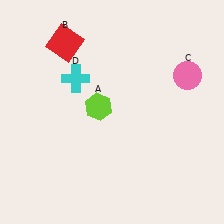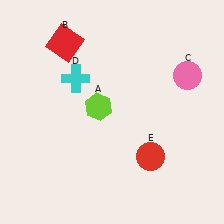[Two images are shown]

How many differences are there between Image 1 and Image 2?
There is 1 difference between the two images.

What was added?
A red circle (E) was added in Image 2.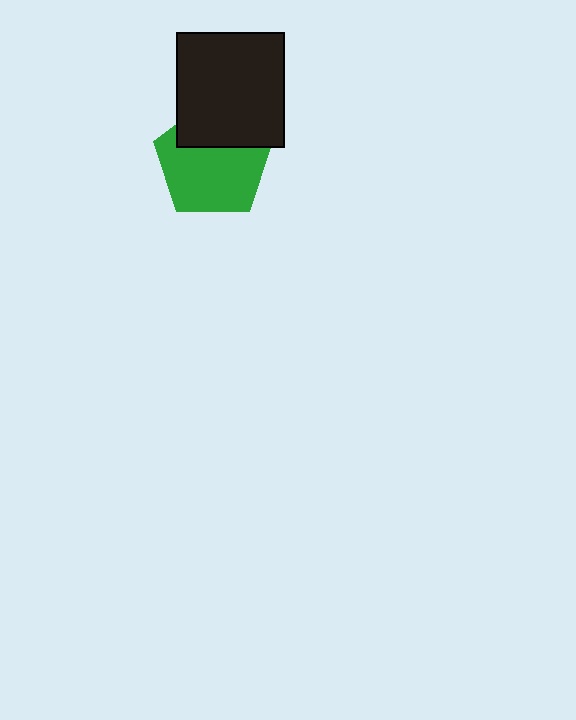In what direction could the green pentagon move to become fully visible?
The green pentagon could move down. That would shift it out from behind the black rectangle entirely.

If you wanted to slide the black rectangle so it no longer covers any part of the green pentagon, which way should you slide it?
Slide it up — that is the most direct way to separate the two shapes.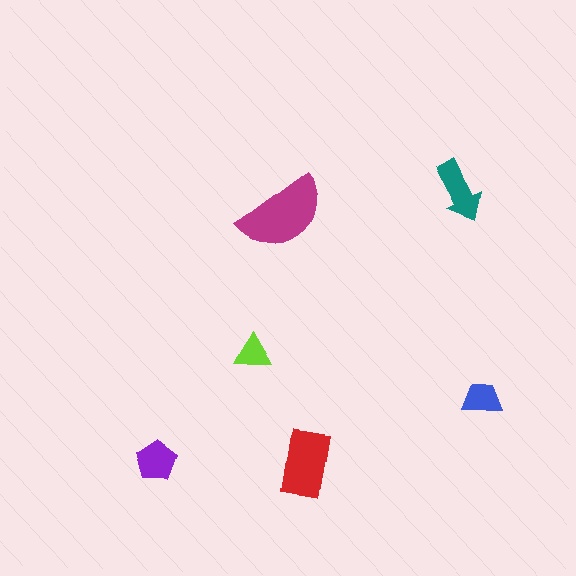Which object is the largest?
The magenta semicircle.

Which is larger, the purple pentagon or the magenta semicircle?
The magenta semicircle.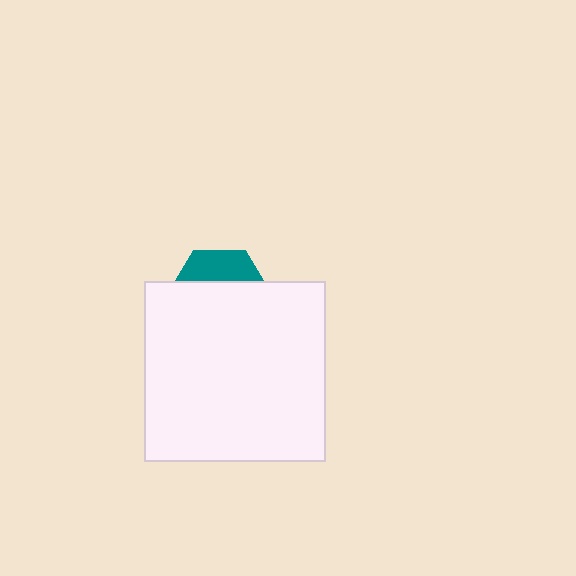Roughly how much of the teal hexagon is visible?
A small part of it is visible (roughly 31%).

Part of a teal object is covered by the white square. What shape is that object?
It is a hexagon.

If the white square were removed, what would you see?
You would see the complete teal hexagon.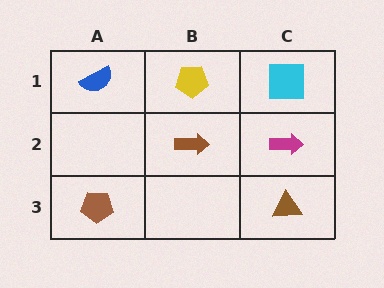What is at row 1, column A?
A blue semicircle.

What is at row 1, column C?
A cyan square.